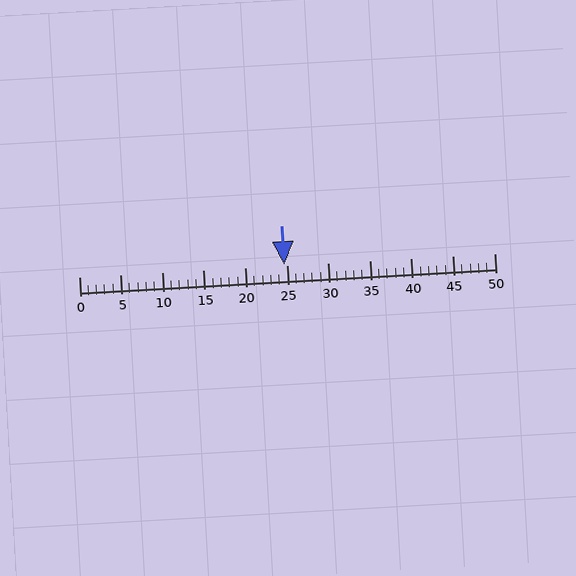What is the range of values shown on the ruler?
The ruler shows values from 0 to 50.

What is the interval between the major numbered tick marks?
The major tick marks are spaced 5 units apart.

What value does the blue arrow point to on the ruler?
The blue arrow points to approximately 25.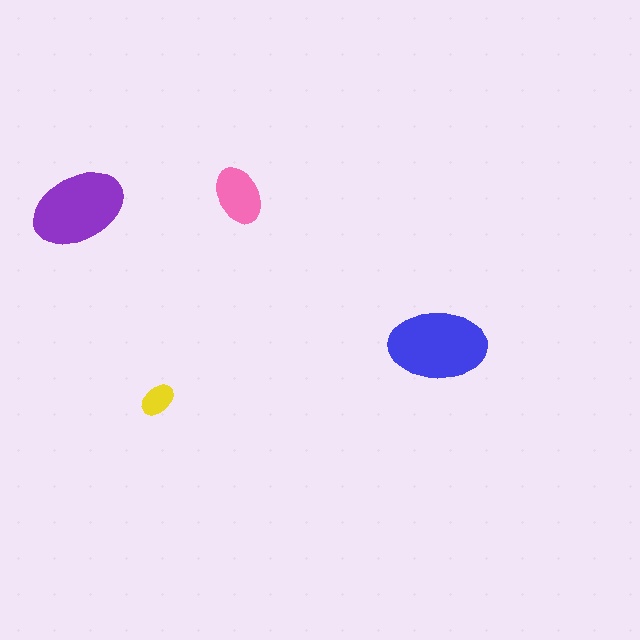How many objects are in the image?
There are 4 objects in the image.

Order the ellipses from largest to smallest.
the blue one, the purple one, the pink one, the yellow one.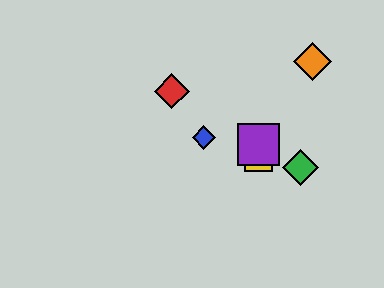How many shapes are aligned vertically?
2 shapes (the yellow square, the purple square) are aligned vertically.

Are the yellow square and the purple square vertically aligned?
Yes, both are at x≈258.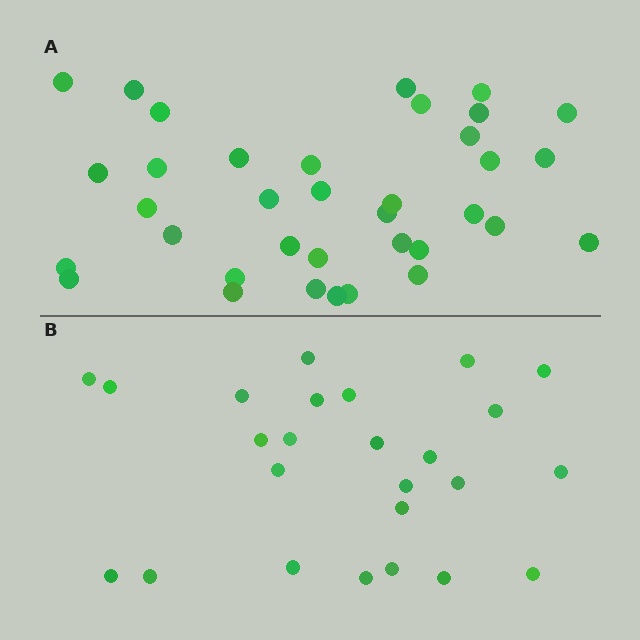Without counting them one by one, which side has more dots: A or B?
Region A (the top region) has more dots.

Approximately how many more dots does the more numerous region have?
Region A has roughly 12 or so more dots than region B.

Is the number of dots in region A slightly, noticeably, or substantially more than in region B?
Region A has noticeably more, but not dramatically so. The ratio is roughly 1.4 to 1.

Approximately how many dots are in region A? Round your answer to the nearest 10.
About 40 dots. (The exact count is 36, which rounds to 40.)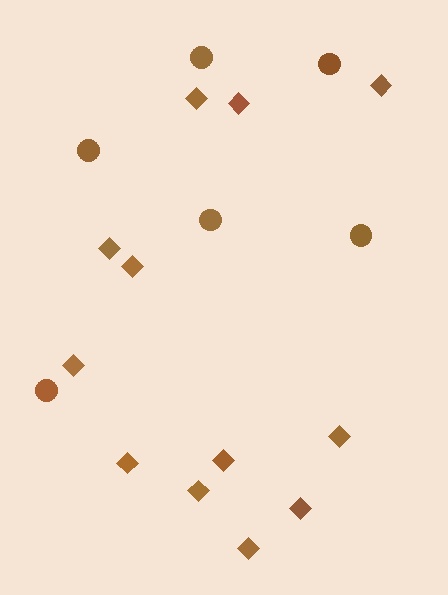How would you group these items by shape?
There are 2 groups: one group of circles (6) and one group of diamonds (12).